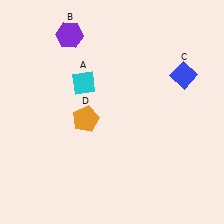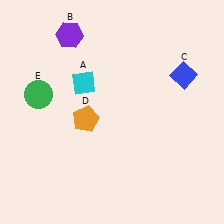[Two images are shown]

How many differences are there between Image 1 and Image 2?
There is 1 difference between the two images.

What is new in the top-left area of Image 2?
A green circle (E) was added in the top-left area of Image 2.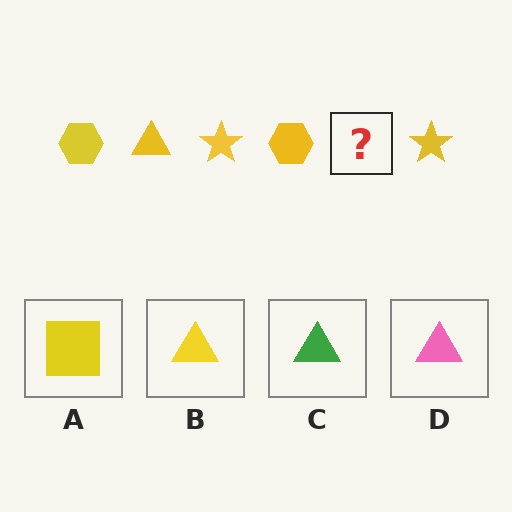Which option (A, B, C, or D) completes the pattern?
B.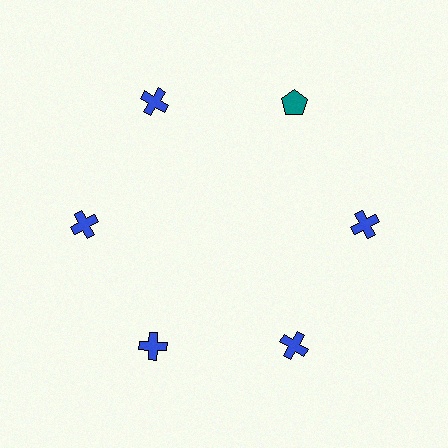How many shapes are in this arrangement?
There are 6 shapes arranged in a ring pattern.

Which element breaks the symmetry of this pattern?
The teal pentagon at roughly the 1 o'clock position breaks the symmetry. All other shapes are blue crosses.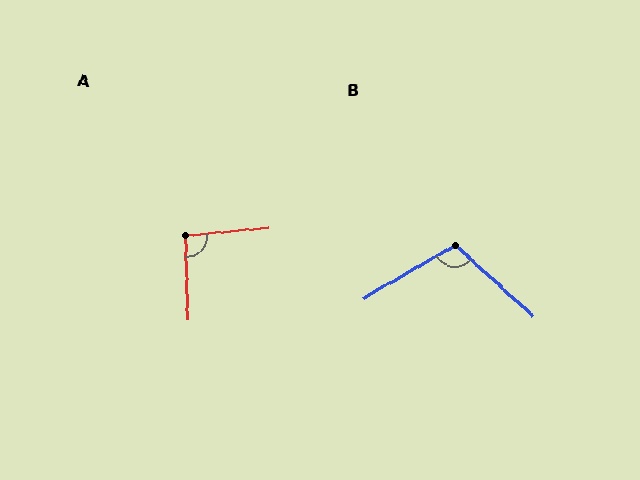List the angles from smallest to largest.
A (94°), B (108°).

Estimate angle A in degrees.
Approximately 94 degrees.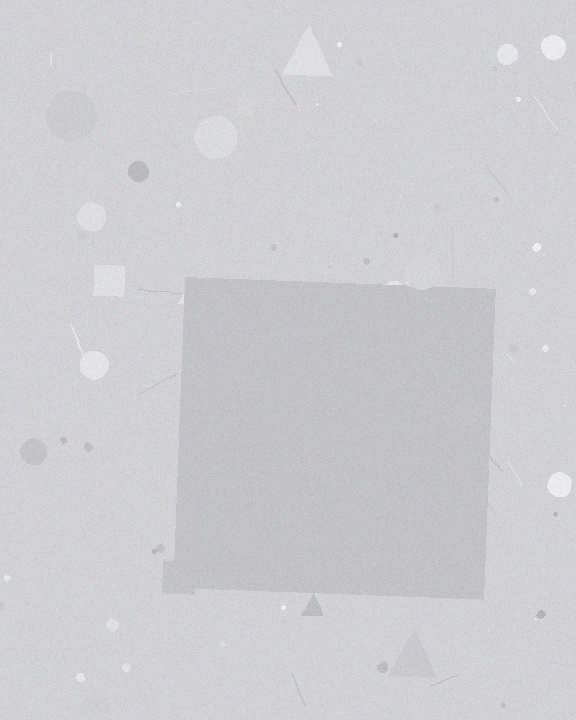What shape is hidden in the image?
A square is hidden in the image.